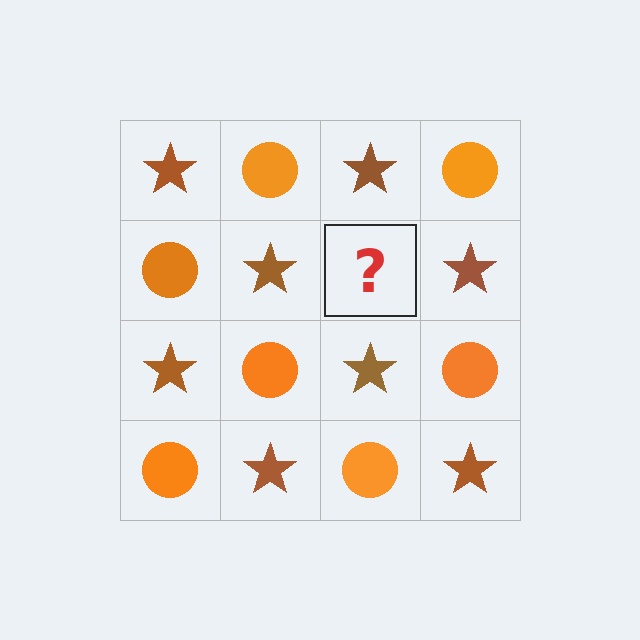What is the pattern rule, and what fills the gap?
The rule is that it alternates brown star and orange circle in a checkerboard pattern. The gap should be filled with an orange circle.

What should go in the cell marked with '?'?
The missing cell should contain an orange circle.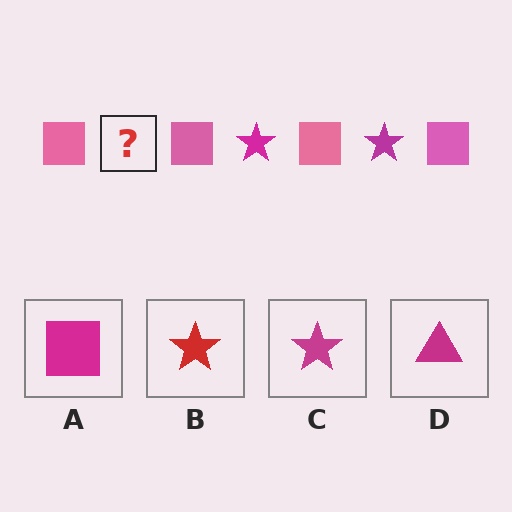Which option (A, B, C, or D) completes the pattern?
C.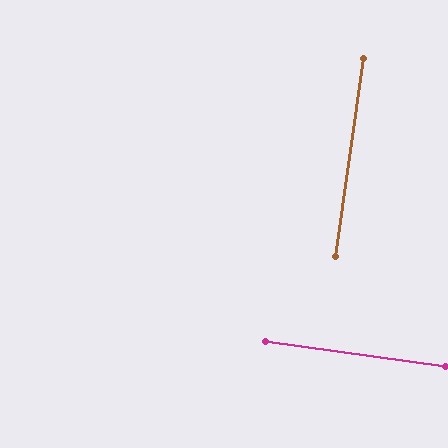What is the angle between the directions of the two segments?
Approximately 90 degrees.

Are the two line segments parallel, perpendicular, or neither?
Perpendicular — they meet at approximately 90°.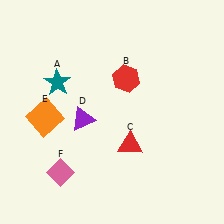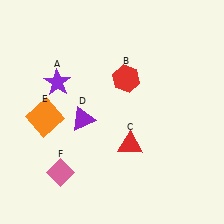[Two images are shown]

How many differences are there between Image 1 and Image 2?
There is 1 difference between the two images.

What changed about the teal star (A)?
In Image 1, A is teal. In Image 2, it changed to purple.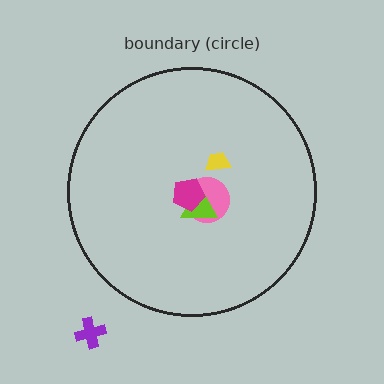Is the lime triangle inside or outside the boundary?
Inside.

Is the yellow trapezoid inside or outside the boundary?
Inside.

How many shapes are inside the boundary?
4 inside, 1 outside.